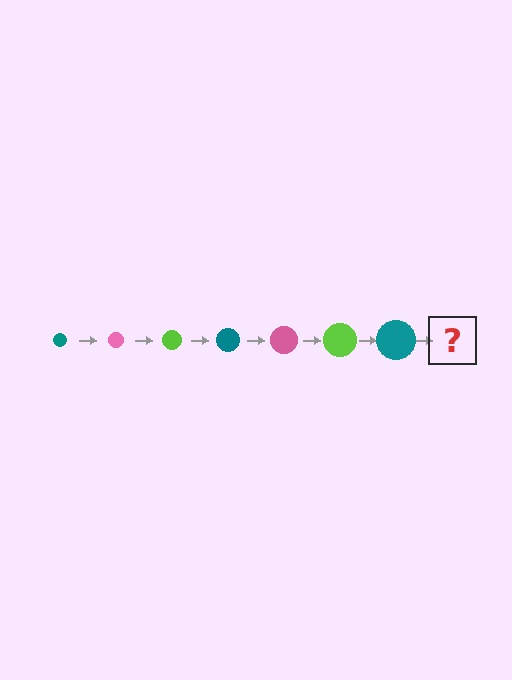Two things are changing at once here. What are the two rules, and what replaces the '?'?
The two rules are that the circle grows larger each step and the color cycles through teal, pink, and lime. The '?' should be a pink circle, larger than the previous one.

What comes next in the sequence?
The next element should be a pink circle, larger than the previous one.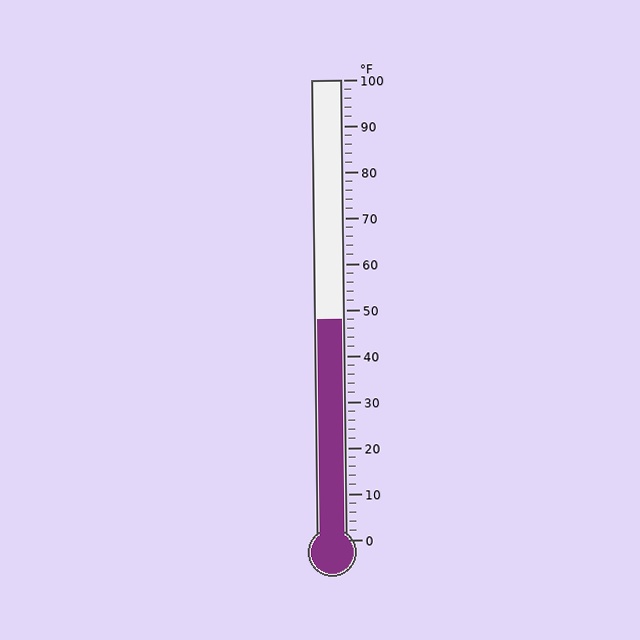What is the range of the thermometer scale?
The thermometer scale ranges from 0°F to 100°F.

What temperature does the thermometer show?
The thermometer shows approximately 48°F.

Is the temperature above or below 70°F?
The temperature is below 70°F.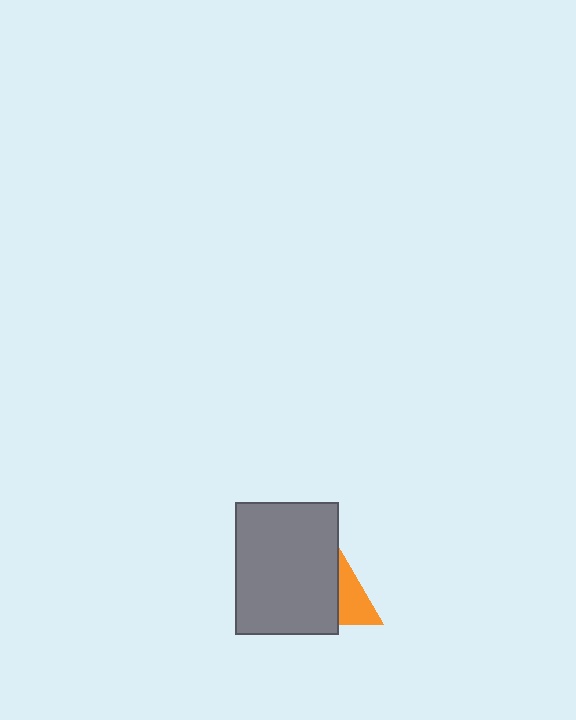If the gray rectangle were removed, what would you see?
You would see the complete orange triangle.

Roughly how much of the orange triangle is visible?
A small part of it is visible (roughly 44%).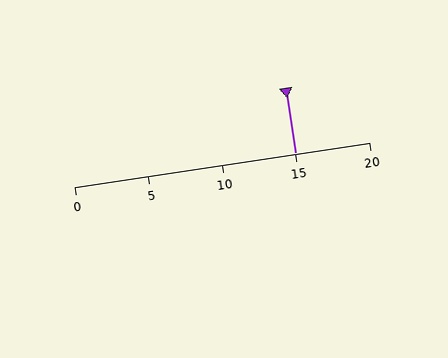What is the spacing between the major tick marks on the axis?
The major ticks are spaced 5 apart.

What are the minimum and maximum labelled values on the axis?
The axis runs from 0 to 20.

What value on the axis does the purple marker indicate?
The marker indicates approximately 15.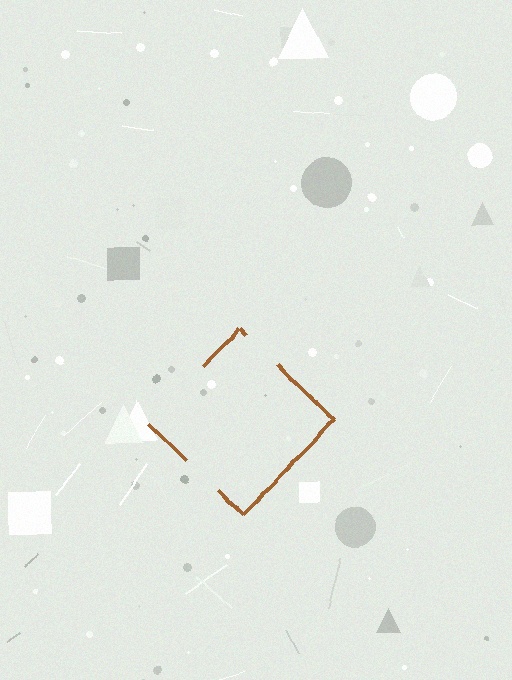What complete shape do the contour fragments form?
The contour fragments form a diamond.